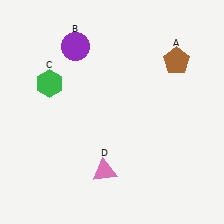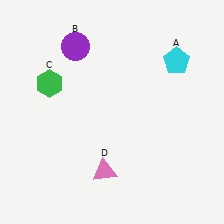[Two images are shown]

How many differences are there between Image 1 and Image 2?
There is 1 difference between the two images.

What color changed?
The pentagon (A) changed from brown in Image 1 to cyan in Image 2.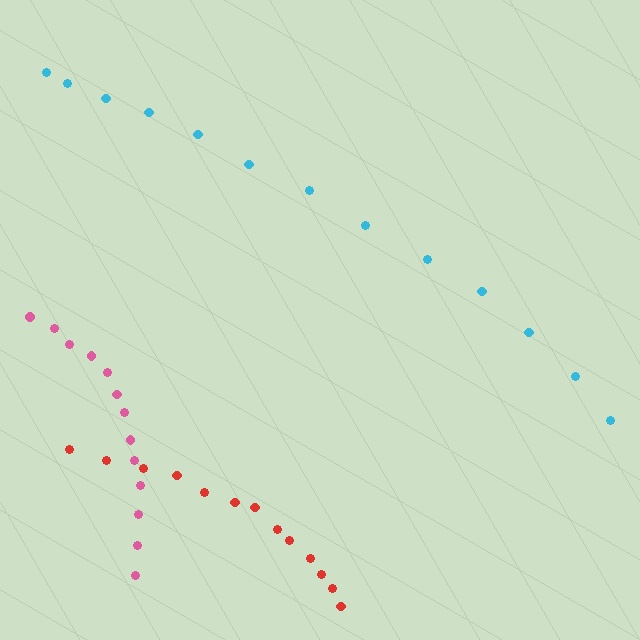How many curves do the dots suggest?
There are 3 distinct paths.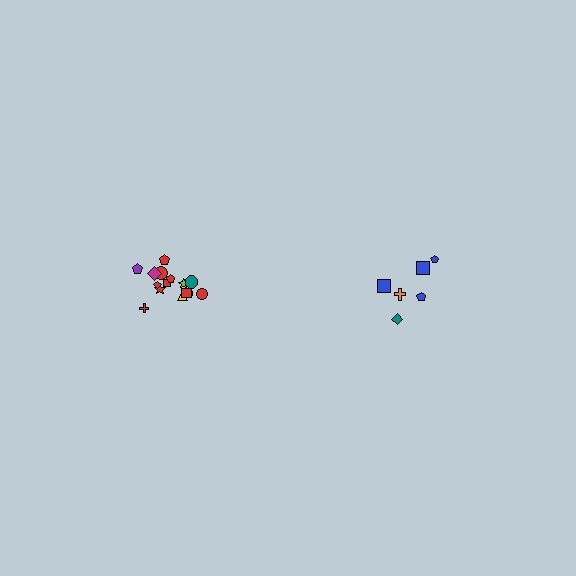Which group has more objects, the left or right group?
The left group.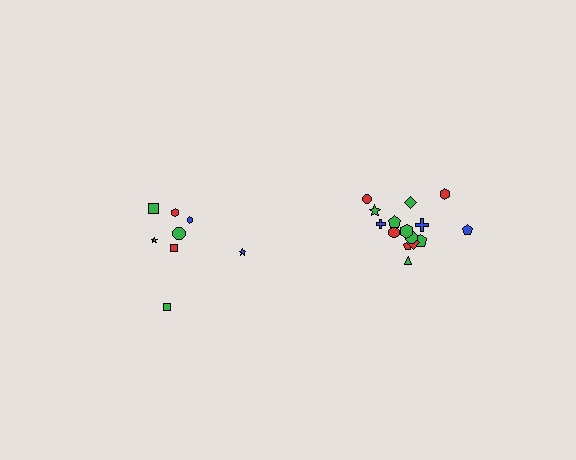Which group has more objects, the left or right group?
The right group.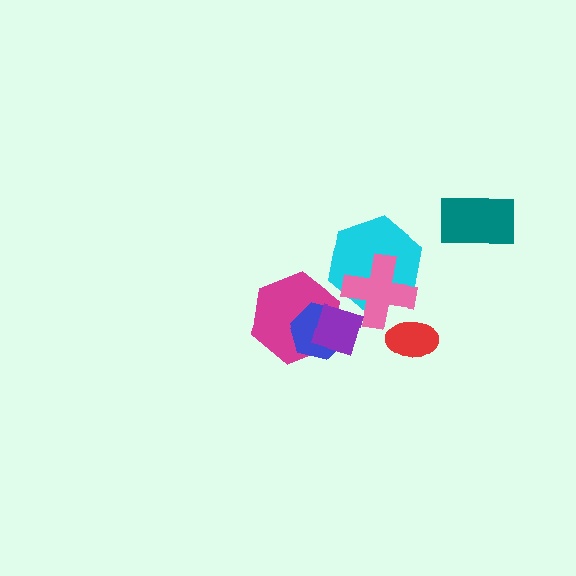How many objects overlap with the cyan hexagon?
1 object overlaps with the cyan hexagon.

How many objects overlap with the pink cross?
2 objects overlap with the pink cross.